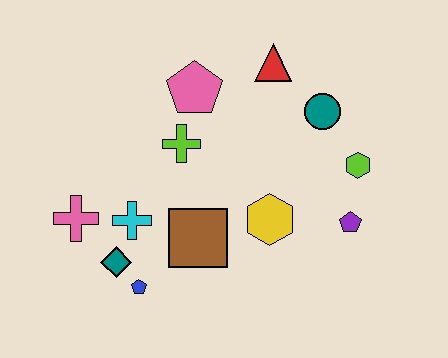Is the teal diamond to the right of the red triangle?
No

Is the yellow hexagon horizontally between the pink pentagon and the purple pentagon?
Yes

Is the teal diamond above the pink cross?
No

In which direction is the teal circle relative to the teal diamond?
The teal circle is to the right of the teal diamond.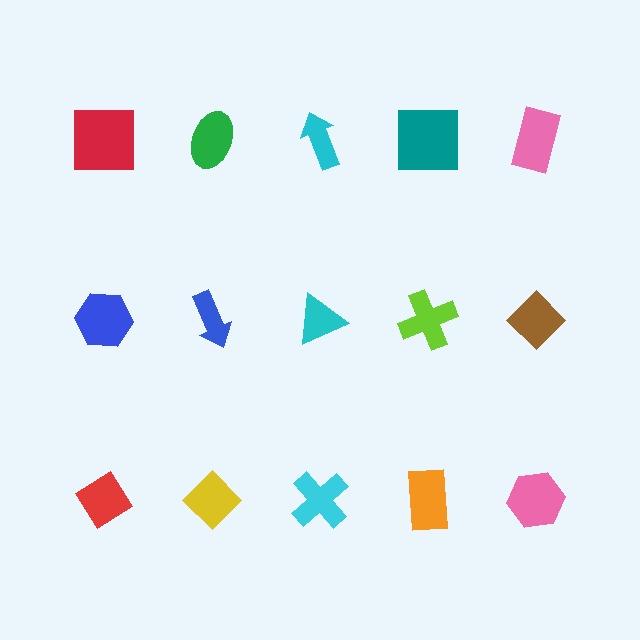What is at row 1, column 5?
A pink rectangle.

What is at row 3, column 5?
A pink hexagon.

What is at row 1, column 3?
A cyan arrow.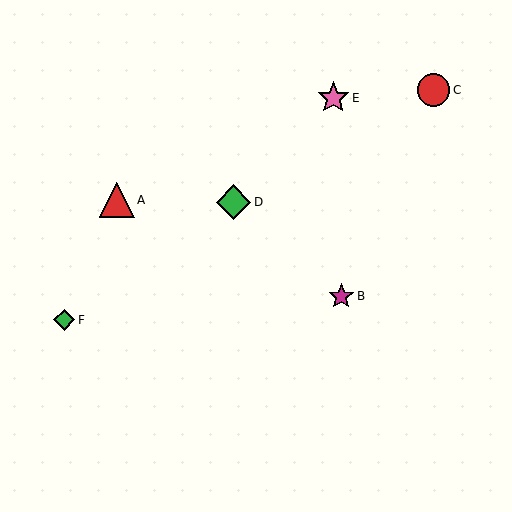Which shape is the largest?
The green diamond (labeled D) is the largest.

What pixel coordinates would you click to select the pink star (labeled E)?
Click at (333, 98) to select the pink star E.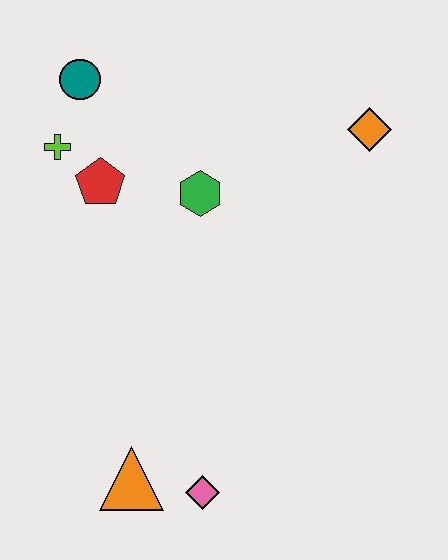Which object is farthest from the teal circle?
The pink diamond is farthest from the teal circle.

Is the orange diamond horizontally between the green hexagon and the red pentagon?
No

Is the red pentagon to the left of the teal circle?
No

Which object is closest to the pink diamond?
The orange triangle is closest to the pink diamond.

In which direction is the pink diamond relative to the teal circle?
The pink diamond is below the teal circle.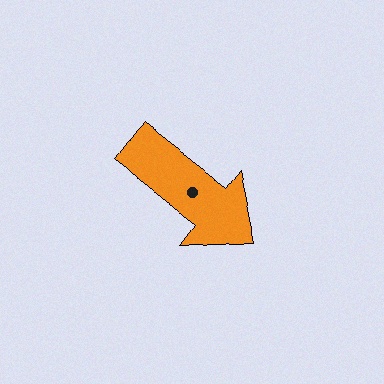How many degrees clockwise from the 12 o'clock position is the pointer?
Approximately 128 degrees.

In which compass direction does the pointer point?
Southeast.